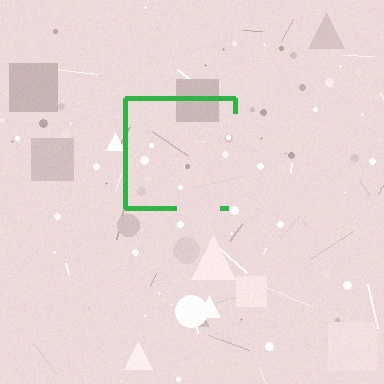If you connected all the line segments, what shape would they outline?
They would outline a square.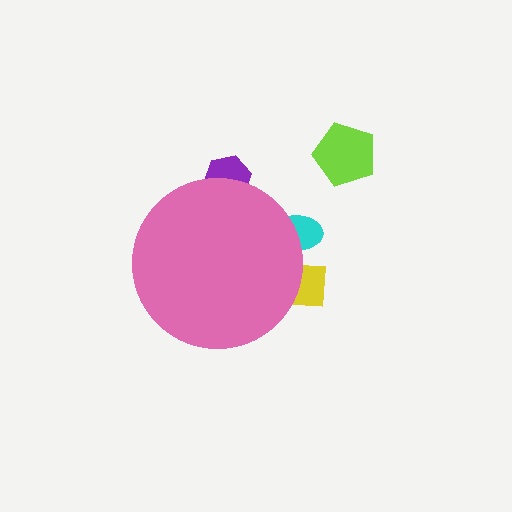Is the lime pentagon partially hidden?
No, the lime pentagon is fully visible.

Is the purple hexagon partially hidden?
Yes, the purple hexagon is partially hidden behind the pink circle.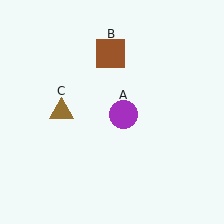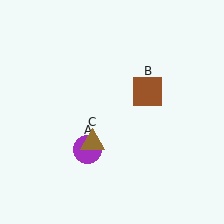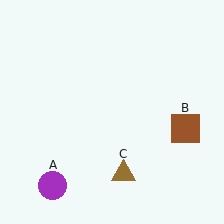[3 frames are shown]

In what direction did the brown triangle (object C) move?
The brown triangle (object C) moved down and to the right.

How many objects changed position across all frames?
3 objects changed position: purple circle (object A), brown square (object B), brown triangle (object C).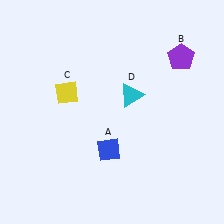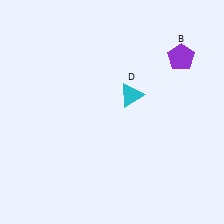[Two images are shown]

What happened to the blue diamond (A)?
The blue diamond (A) was removed in Image 2. It was in the bottom-left area of Image 1.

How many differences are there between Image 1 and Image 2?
There are 2 differences between the two images.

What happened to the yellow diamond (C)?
The yellow diamond (C) was removed in Image 2. It was in the top-left area of Image 1.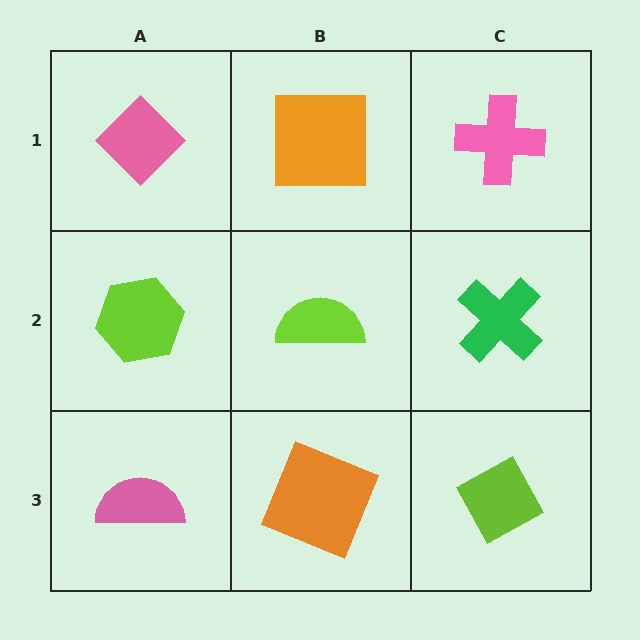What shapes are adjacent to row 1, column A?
A lime hexagon (row 2, column A), an orange square (row 1, column B).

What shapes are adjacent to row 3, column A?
A lime hexagon (row 2, column A), an orange square (row 3, column B).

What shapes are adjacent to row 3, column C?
A green cross (row 2, column C), an orange square (row 3, column B).